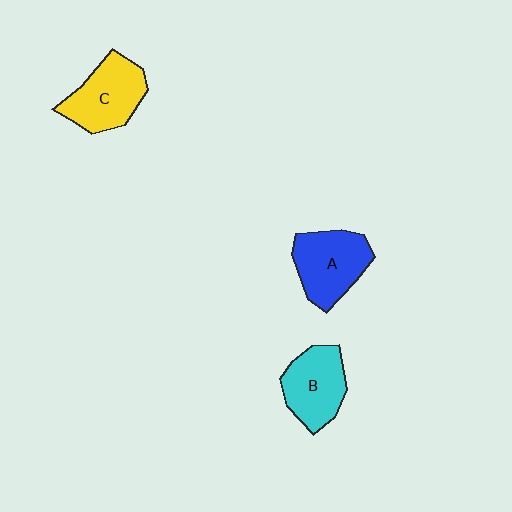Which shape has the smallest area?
Shape B (cyan).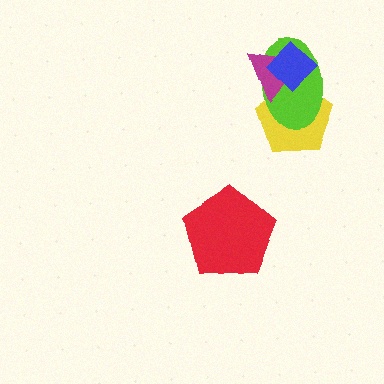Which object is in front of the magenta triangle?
The blue diamond is in front of the magenta triangle.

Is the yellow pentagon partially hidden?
Yes, it is partially covered by another shape.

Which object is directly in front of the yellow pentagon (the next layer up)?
The lime ellipse is directly in front of the yellow pentagon.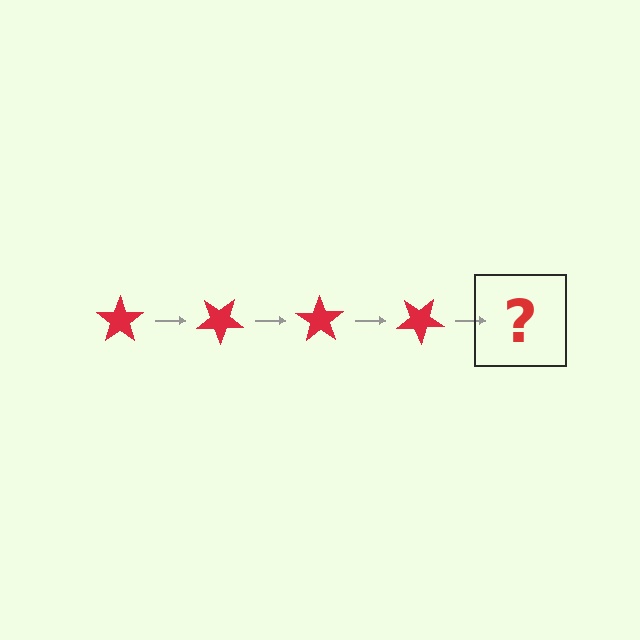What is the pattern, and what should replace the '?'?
The pattern is that the star rotates 35 degrees each step. The '?' should be a red star rotated 140 degrees.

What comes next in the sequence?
The next element should be a red star rotated 140 degrees.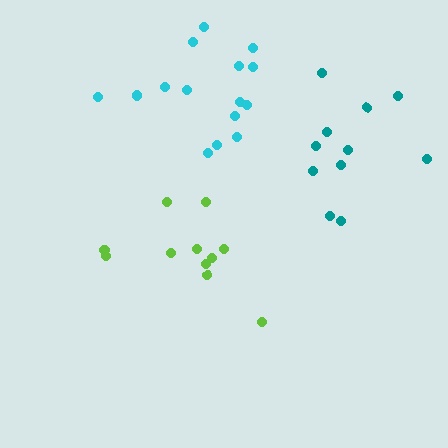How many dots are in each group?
Group 1: 11 dots, Group 2: 11 dots, Group 3: 15 dots (37 total).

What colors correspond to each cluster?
The clusters are colored: teal, lime, cyan.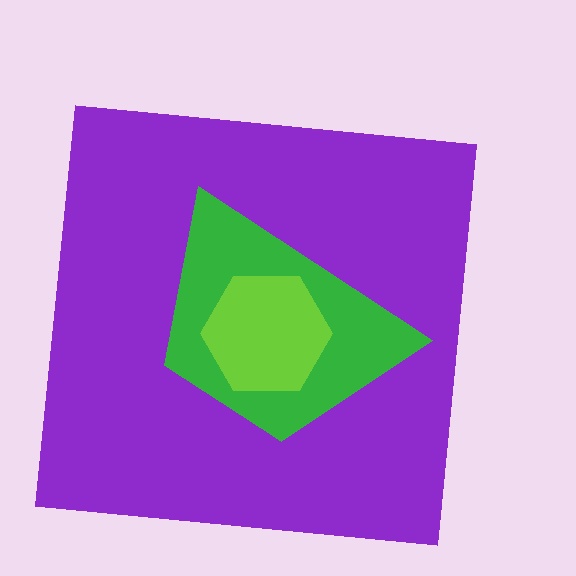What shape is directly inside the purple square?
The green trapezoid.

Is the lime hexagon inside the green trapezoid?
Yes.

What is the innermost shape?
The lime hexagon.